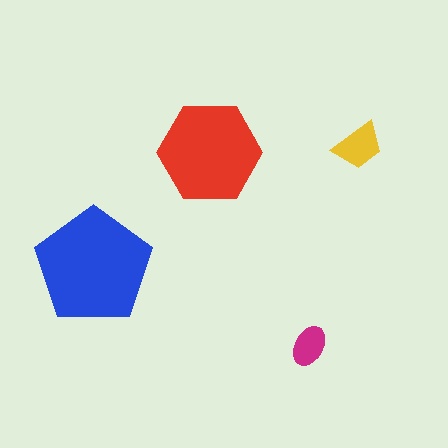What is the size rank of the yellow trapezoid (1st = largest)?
3rd.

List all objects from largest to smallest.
The blue pentagon, the red hexagon, the yellow trapezoid, the magenta ellipse.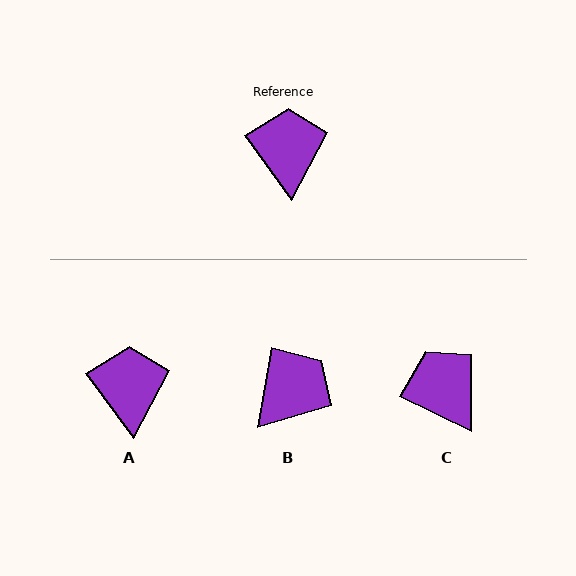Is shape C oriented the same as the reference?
No, it is off by about 28 degrees.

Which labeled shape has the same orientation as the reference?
A.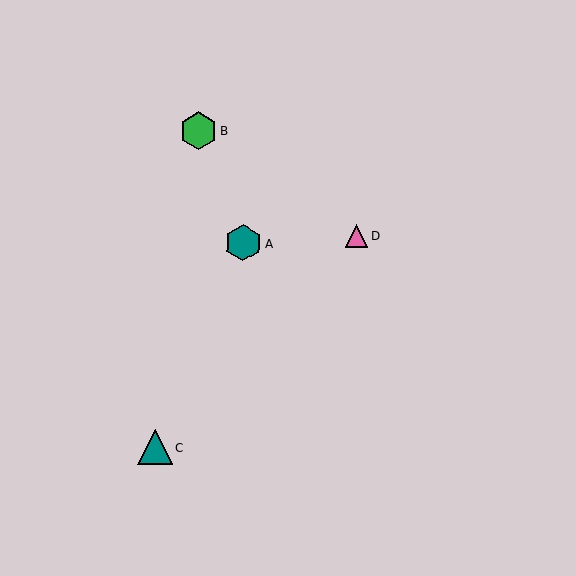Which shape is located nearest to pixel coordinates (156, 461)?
The teal triangle (labeled C) at (155, 447) is nearest to that location.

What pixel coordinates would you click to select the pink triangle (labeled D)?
Click at (356, 236) to select the pink triangle D.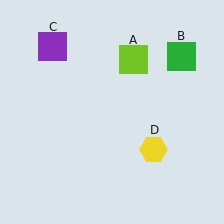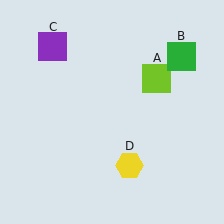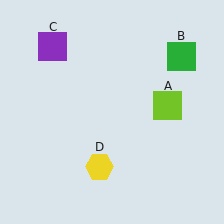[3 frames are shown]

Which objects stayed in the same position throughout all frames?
Green square (object B) and purple square (object C) remained stationary.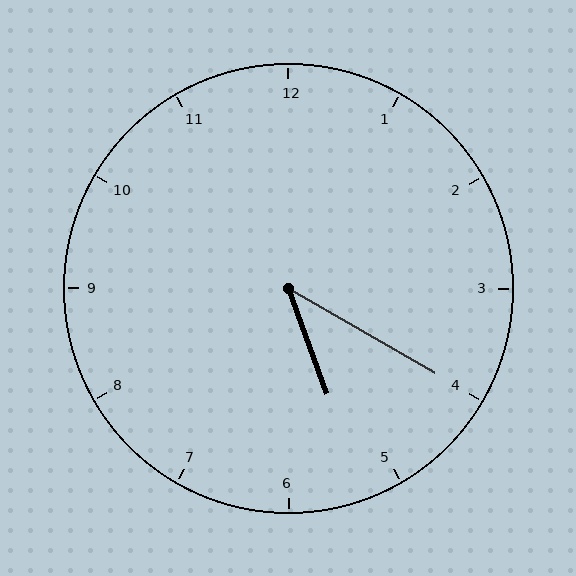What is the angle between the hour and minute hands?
Approximately 40 degrees.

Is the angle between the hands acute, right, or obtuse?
It is acute.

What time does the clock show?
5:20.